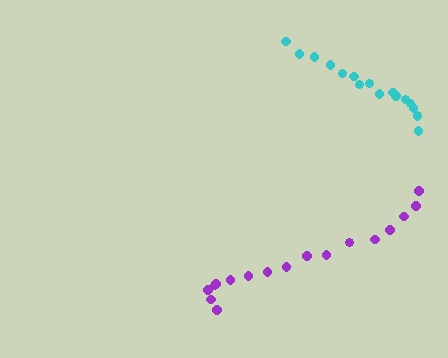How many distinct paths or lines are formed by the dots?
There are 2 distinct paths.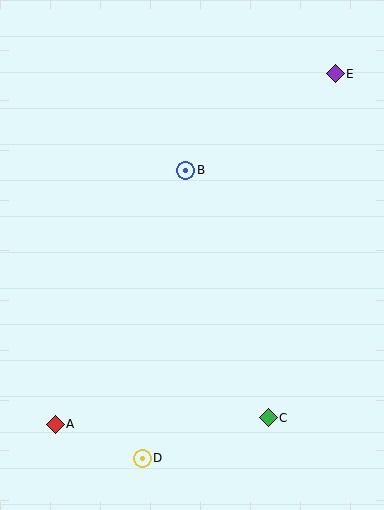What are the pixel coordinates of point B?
Point B is at (186, 170).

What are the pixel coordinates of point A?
Point A is at (55, 424).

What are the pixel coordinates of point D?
Point D is at (142, 458).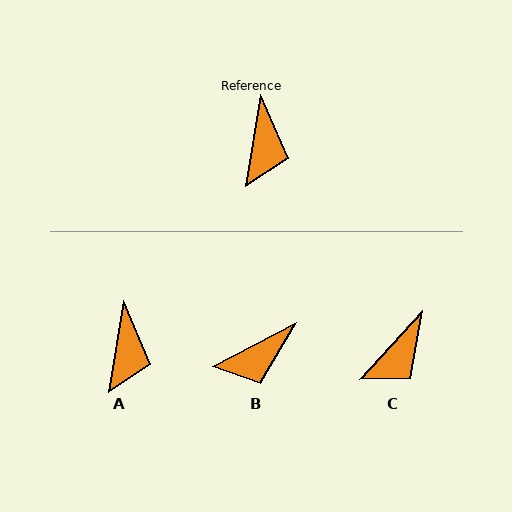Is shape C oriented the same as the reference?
No, it is off by about 32 degrees.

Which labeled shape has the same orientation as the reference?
A.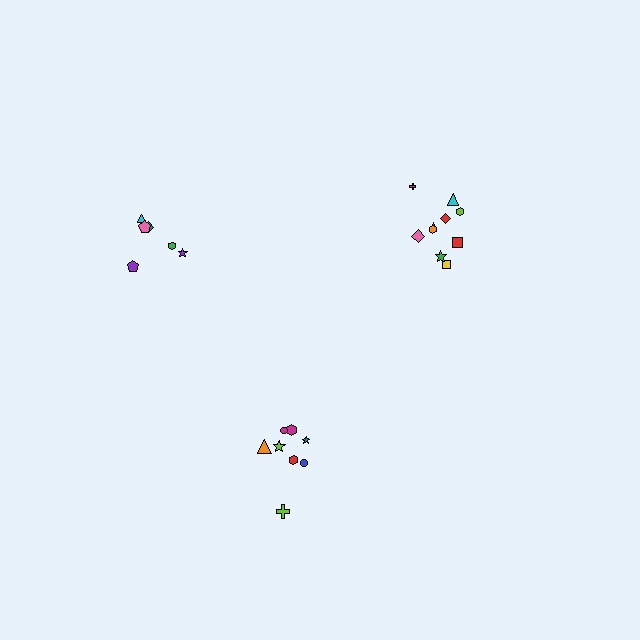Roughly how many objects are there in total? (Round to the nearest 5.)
Roughly 25 objects in total.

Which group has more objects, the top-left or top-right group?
The top-right group.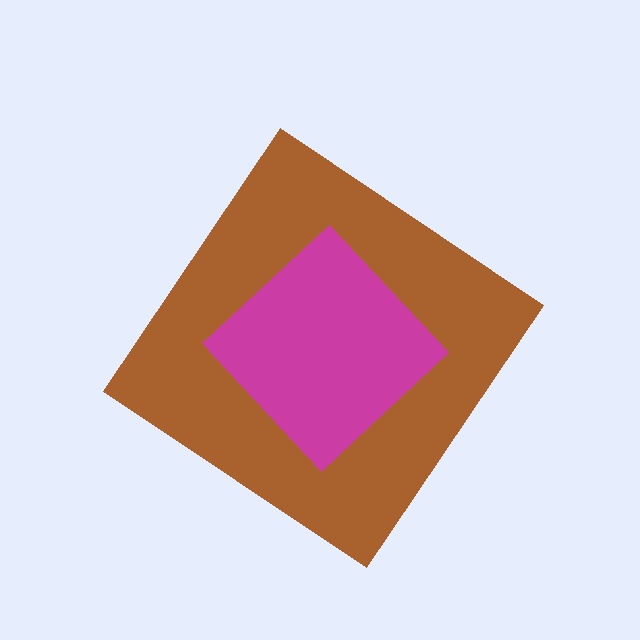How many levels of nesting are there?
2.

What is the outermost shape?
The brown diamond.